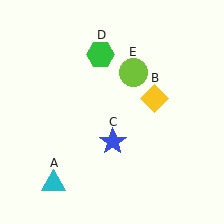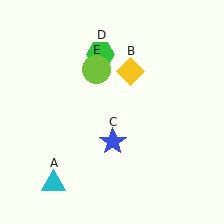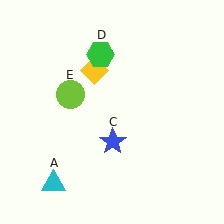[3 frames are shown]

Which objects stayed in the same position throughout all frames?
Cyan triangle (object A) and blue star (object C) and green hexagon (object D) remained stationary.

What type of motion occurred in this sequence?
The yellow diamond (object B), lime circle (object E) rotated counterclockwise around the center of the scene.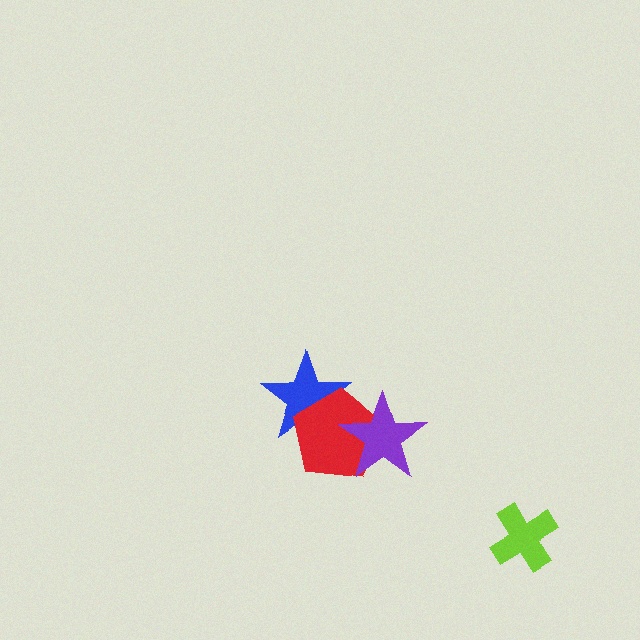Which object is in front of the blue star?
The red pentagon is in front of the blue star.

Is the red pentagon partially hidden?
Yes, it is partially covered by another shape.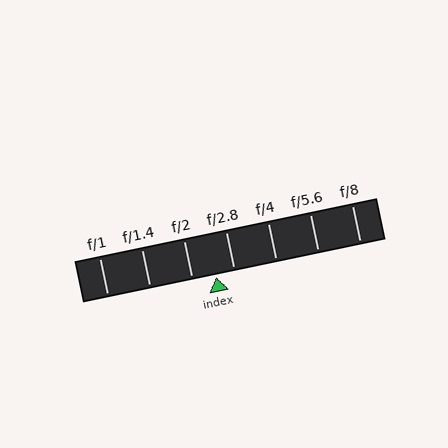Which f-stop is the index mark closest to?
The index mark is closest to f/2.8.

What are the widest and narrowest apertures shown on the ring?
The widest aperture shown is f/1 and the narrowest is f/8.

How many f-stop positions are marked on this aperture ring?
There are 7 f-stop positions marked.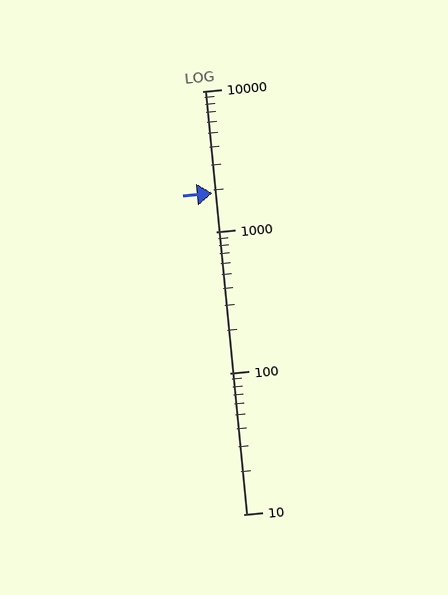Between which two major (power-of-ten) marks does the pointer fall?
The pointer is between 1000 and 10000.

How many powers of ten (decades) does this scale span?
The scale spans 3 decades, from 10 to 10000.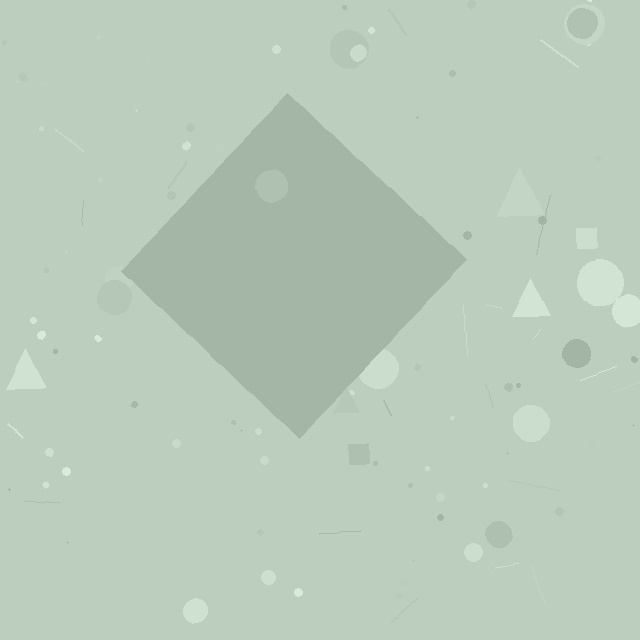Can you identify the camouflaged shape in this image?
The camouflaged shape is a diamond.